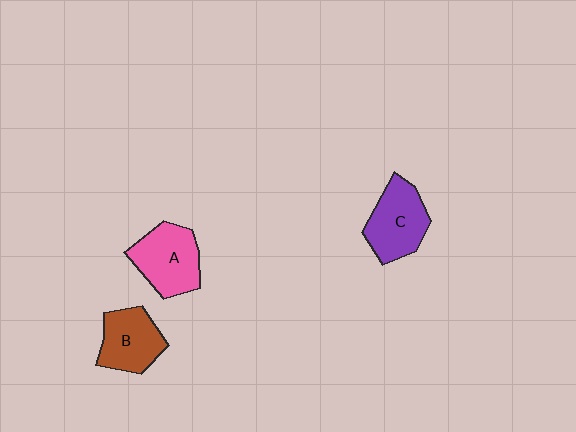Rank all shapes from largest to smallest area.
From largest to smallest: A (pink), C (purple), B (brown).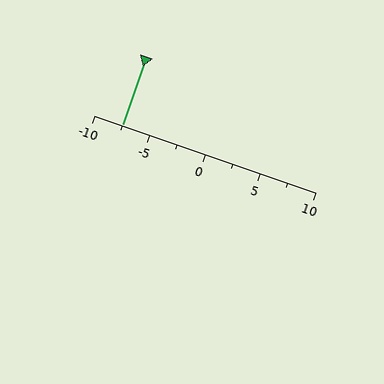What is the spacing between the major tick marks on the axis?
The major ticks are spaced 5 apart.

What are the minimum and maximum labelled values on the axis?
The axis runs from -10 to 10.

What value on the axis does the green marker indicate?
The marker indicates approximately -7.5.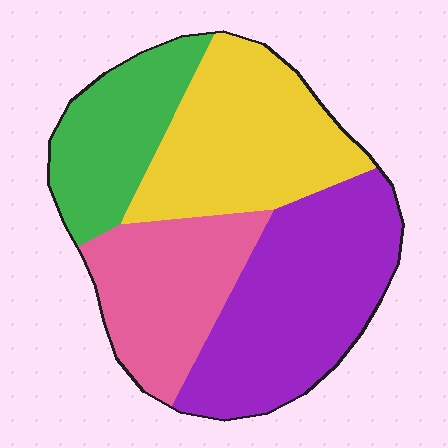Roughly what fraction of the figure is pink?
Pink covers around 20% of the figure.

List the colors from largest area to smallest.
From largest to smallest: purple, yellow, pink, green.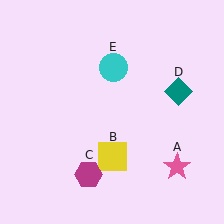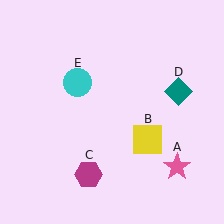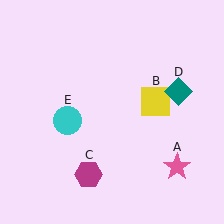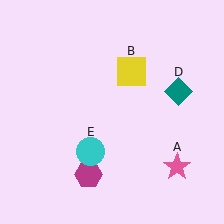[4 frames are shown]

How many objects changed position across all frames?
2 objects changed position: yellow square (object B), cyan circle (object E).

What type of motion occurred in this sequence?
The yellow square (object B), cyan circle (object E) rotated counterclockwise around the center of the scene.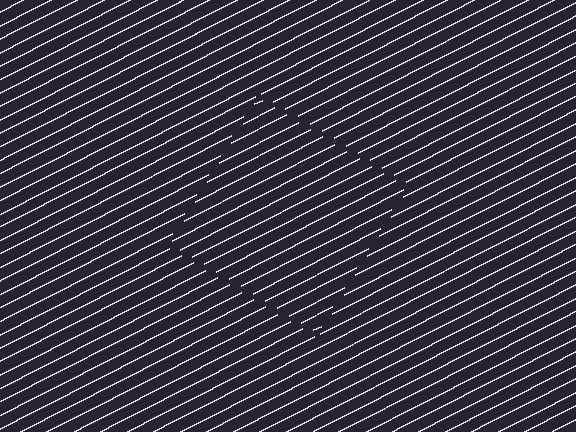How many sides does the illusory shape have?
4 sides — the line-ends trace a square.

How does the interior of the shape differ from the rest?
The interior of the shape contains the same grating, shifted by half a period — the contour is defined by the phase discontinuity where line-ends from the inner and outer gratings abut.